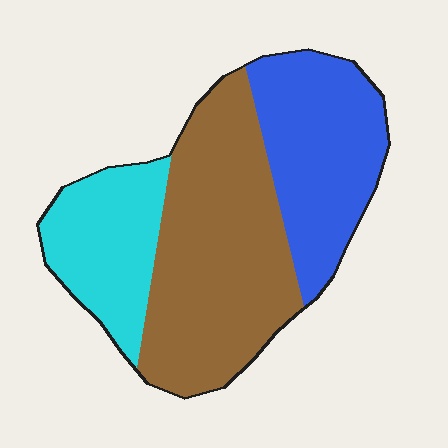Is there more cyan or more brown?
Brown.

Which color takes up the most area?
Brown, at roughly 45%.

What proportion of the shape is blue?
Blue covers roughly 30% of the shape.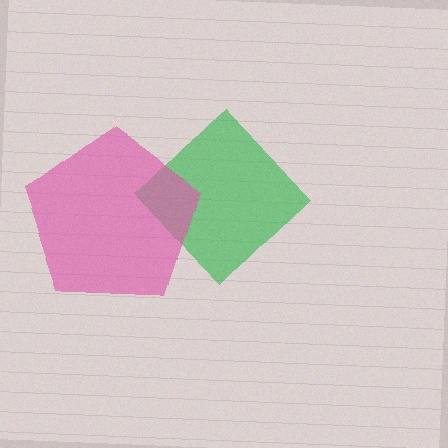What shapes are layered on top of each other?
The layered shapes are: a green diamond, a pink pentagon.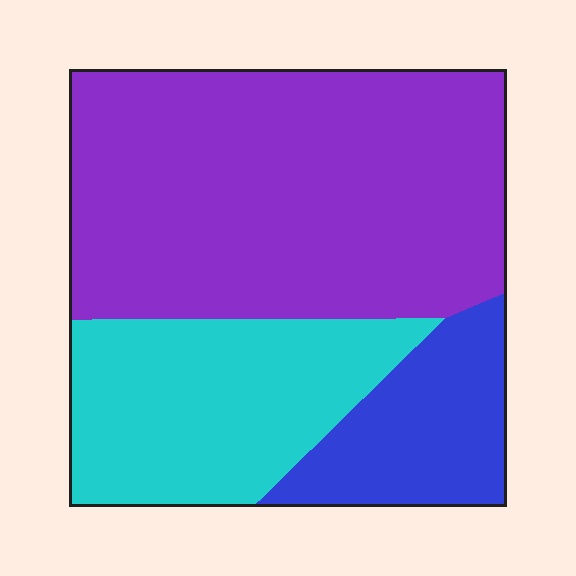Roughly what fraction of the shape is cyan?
Cyan covers 27% of the shape.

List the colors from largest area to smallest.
From largest to smallest: purple, cyan, blue.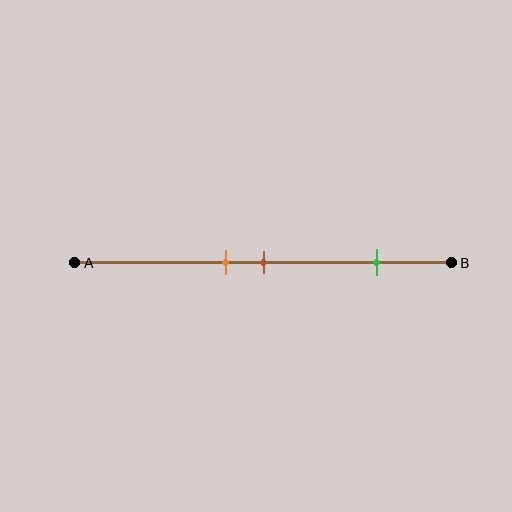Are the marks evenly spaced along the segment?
No, the marks are not evenly spaced.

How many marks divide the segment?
There are 3 marks dividing the segment.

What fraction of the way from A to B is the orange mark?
The orange mark is approximately 40% (0.4) of the way from A to B.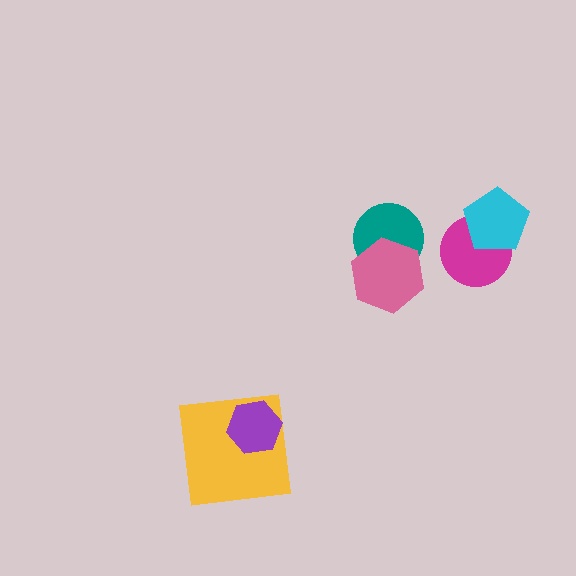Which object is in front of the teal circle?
The pink hexagon is in front of the teal circle.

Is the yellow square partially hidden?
Yes, it is partially covered by another shape.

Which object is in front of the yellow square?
The purple hexagon is in front of the yellow square.